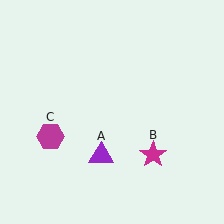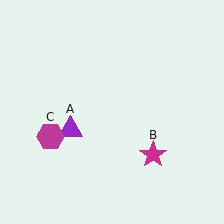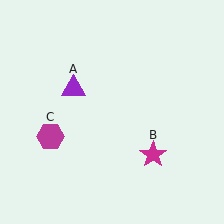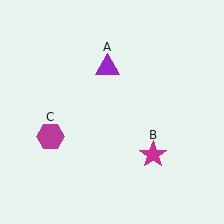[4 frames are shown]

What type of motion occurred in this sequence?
The purple triangle (object A) rotated clockwise around the center of the scene.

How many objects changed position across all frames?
1 object changed position: purple triangle (object A).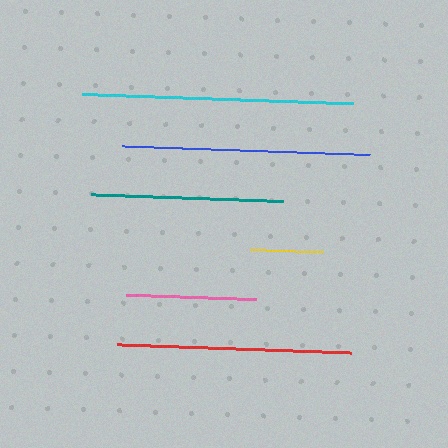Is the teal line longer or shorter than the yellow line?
The teal line is longer than the yellow line.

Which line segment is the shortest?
The yellow line is the shortest at approximately 74 pixels.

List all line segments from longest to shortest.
From longest to shortest: cyan, blue, red, teal, pink, yellow.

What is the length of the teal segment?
The teal segment is approximately 192 pixels long.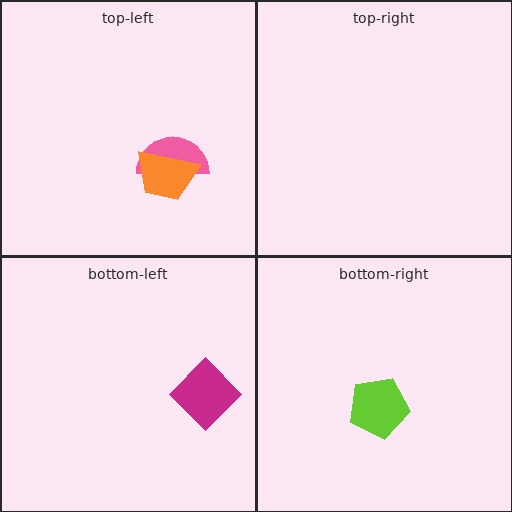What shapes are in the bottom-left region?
The magenta diamond.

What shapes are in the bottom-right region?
The lime pentagon.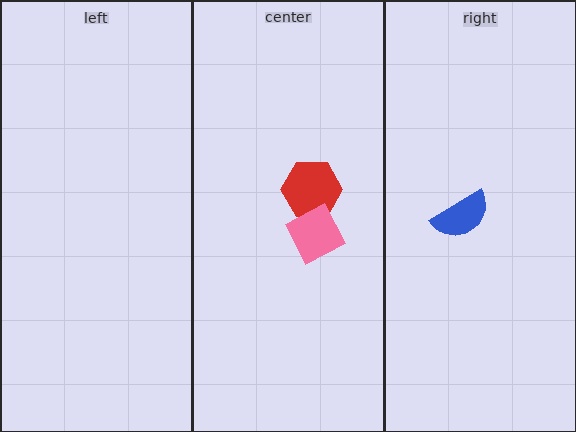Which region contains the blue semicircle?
The right region.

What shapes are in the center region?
The red hexagon, the pink square.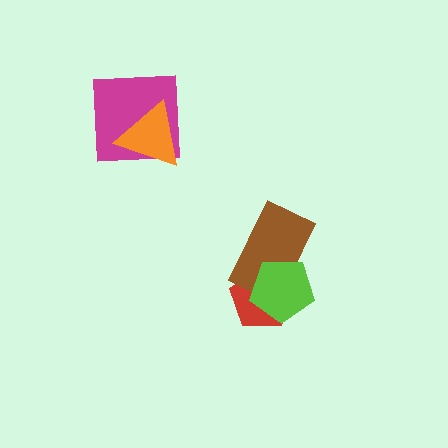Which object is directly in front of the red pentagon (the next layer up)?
The brown rectangle is directly in front of the red pentagon.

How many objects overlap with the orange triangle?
1 object overlaps with the orange triangle.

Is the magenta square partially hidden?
Yes, it is partially covered by another shape.